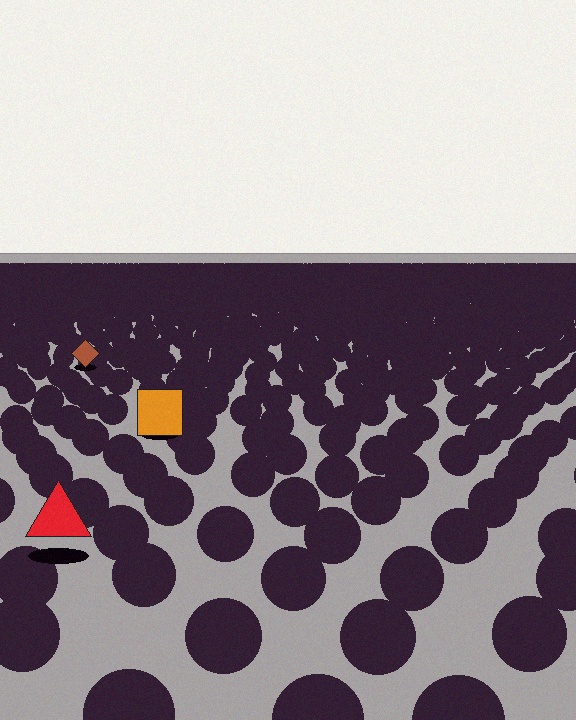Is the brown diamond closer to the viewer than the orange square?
No. The orange square is closer — you can tell from the texture gradient: the ground texture is coarser near it.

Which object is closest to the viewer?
The red triangle is closest. The texture marks near it are larger and more spread out.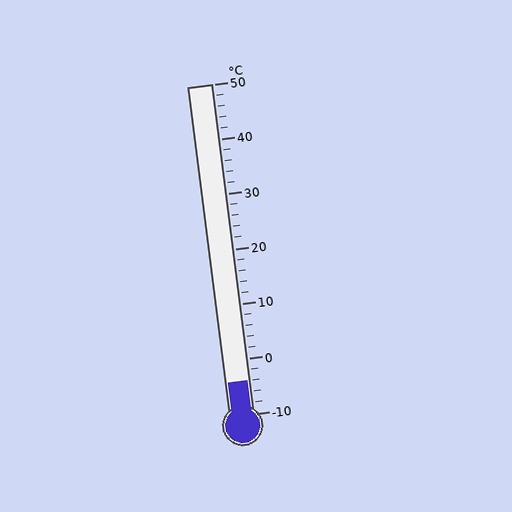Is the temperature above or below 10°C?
The temperature is below 10°C.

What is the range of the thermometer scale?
The thermometer scale ranges from -10°C to 50°C.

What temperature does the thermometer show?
The thermometer shows approximately -4°C.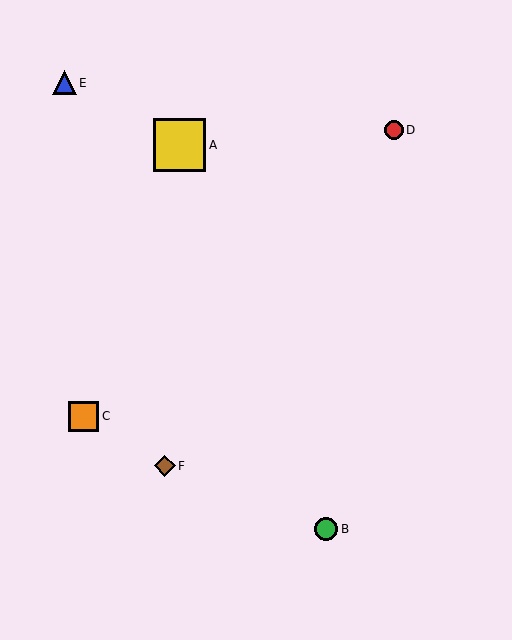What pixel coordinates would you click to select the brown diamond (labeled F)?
Click at (165, 466) to select the brown diamond F.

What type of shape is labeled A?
Shape A is a yellow square.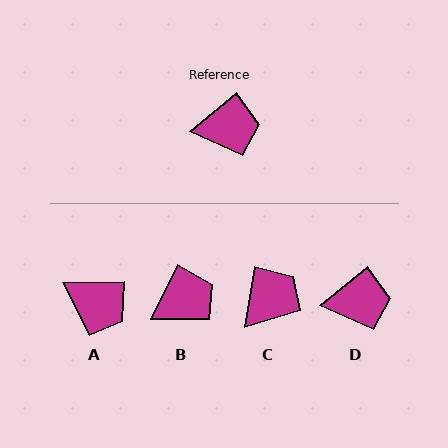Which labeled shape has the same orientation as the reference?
D.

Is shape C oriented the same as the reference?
No, it is off by about 41 degrees.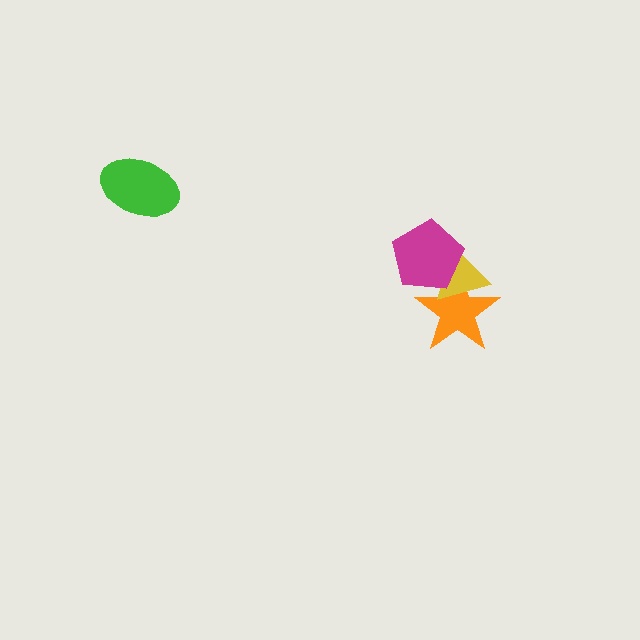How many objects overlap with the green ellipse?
0 objects overlap with the green ellipse.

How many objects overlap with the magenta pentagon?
2 objects overlap with the magenta pentagon.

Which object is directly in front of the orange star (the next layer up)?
The yellow triangle is directly in front of the orange star.